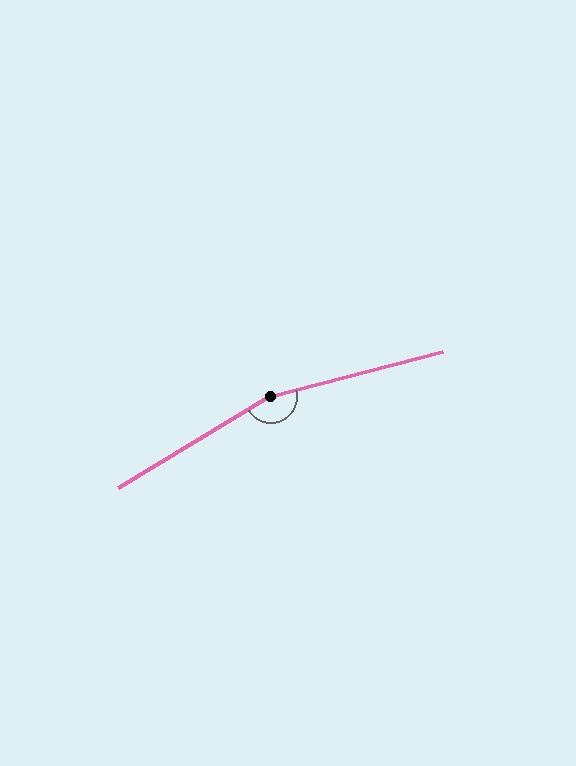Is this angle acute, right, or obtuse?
It is obtuse.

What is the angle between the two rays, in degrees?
Approximately 164 degrees.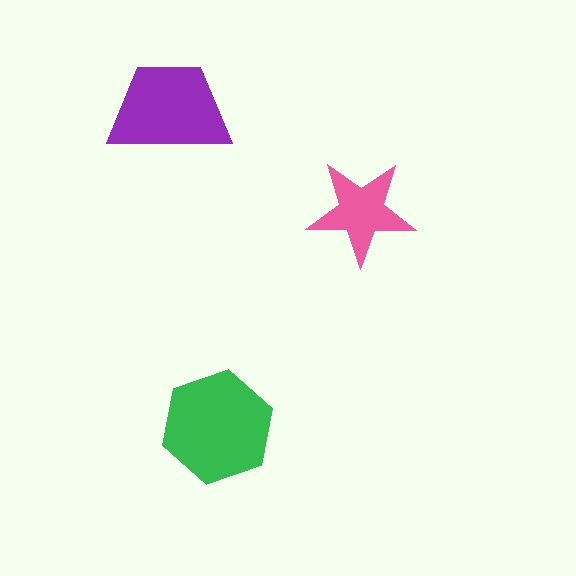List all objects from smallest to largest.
The pink star, the purple trapezoid, the green hexagon.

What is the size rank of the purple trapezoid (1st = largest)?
2nd.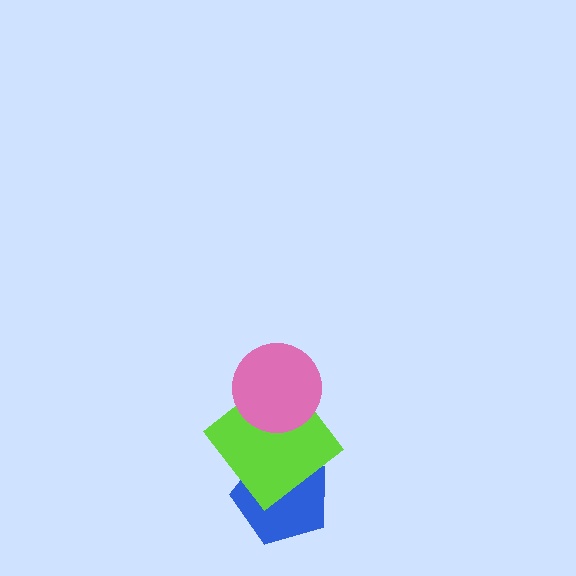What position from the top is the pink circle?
The pink circle is 1st from the top.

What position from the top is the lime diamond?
The lime diamond is 2nd from the top.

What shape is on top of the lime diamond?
The pink circle is on top of the lime diamond.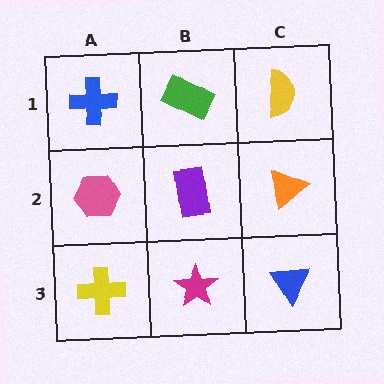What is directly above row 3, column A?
A pink hexagon.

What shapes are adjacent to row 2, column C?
A yellow semicircle (row 1, column C), a blue triangle (row 3, column C), a purple rectangle (row 2, column B).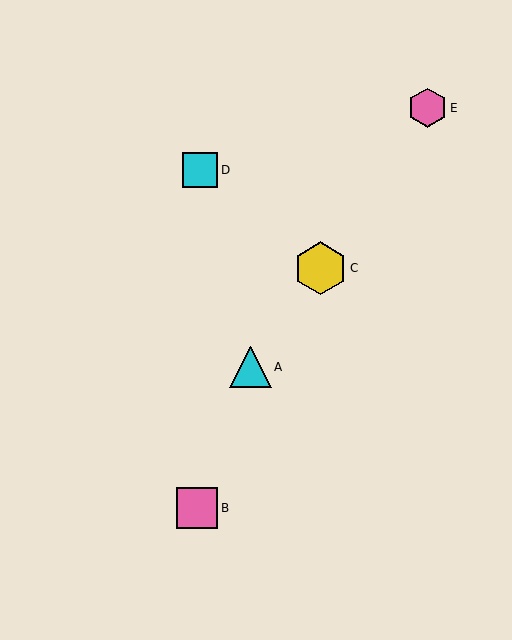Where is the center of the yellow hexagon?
The center of the yellow hexagon is at (321, 268).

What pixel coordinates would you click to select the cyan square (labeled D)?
Click at (200, 170) to select the cyan square D.